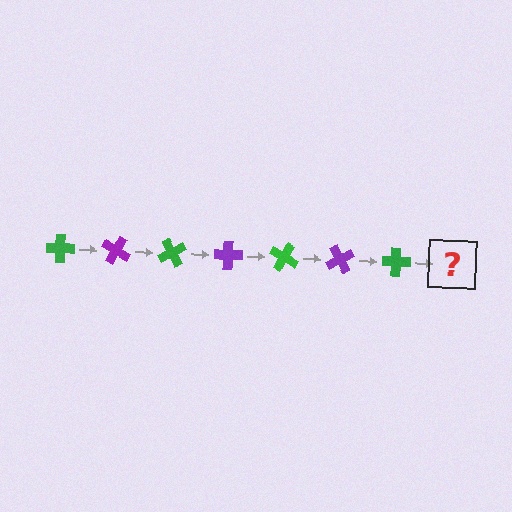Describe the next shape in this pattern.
It should be a purple cross, rotated 210 degrees from the start.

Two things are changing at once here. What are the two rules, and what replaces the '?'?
The two rules are that it rotates 30 degrees each step and the color cycles through green and purple. The '?' should be a purple cross, rotated 210 degrees from the start.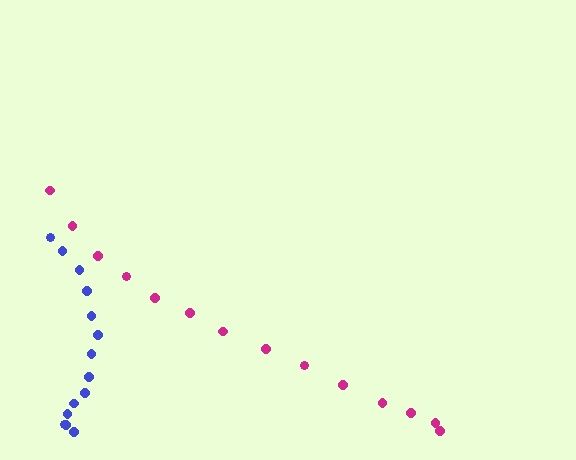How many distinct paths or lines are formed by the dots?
There are 2 distinct paths.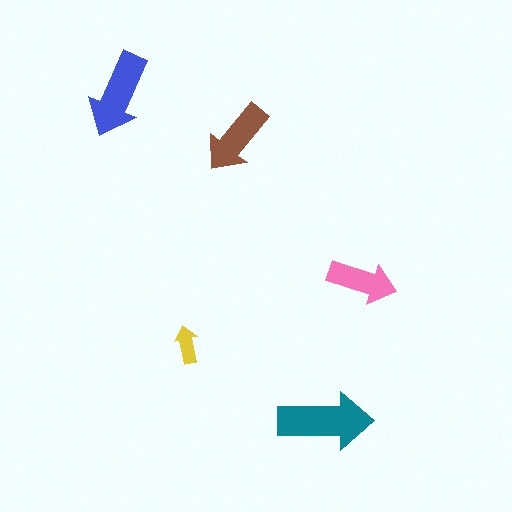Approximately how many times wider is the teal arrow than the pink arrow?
About 1.5 times wider.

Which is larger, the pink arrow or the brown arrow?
The brown one.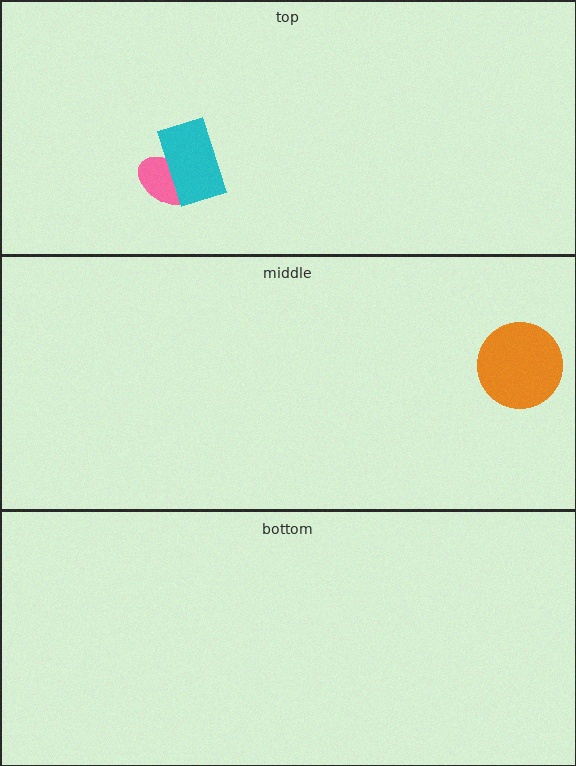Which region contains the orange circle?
The middle region.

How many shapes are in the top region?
2.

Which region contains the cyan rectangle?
The top region.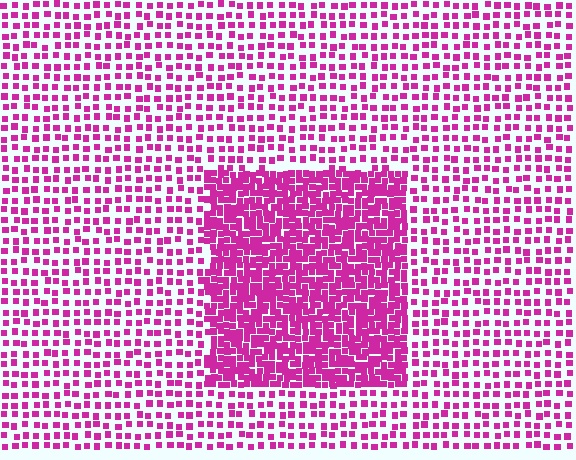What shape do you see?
I see a rectangle.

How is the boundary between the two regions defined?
The boundary is defined by a change in element density (approximately 2.4x ratio). All elements are the same color, size, and shape.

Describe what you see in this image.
The image contains small magenta elements arranged at two different densities. A rectangle-shaped region is visible where the elements are more densely packed than the surrounding area.